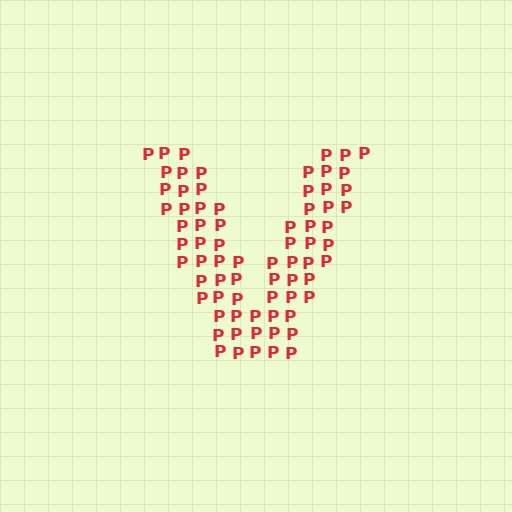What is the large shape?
The large shape is the letter V.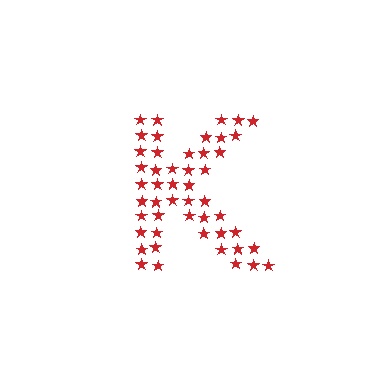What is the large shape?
The large shape is the letter K.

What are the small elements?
The small elements are stars.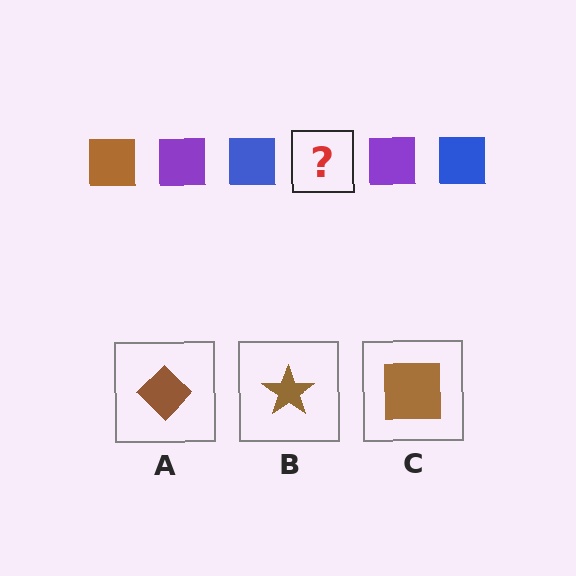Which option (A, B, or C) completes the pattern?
C.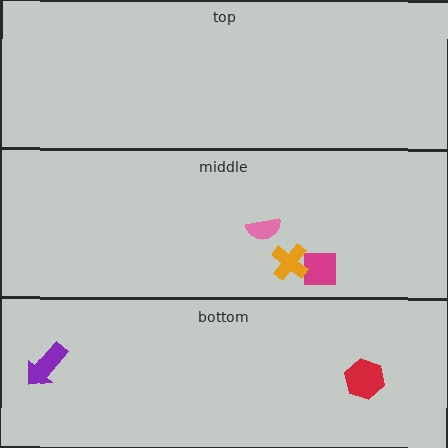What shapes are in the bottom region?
The purple arrow, the red hexagon.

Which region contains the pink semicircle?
The middle region.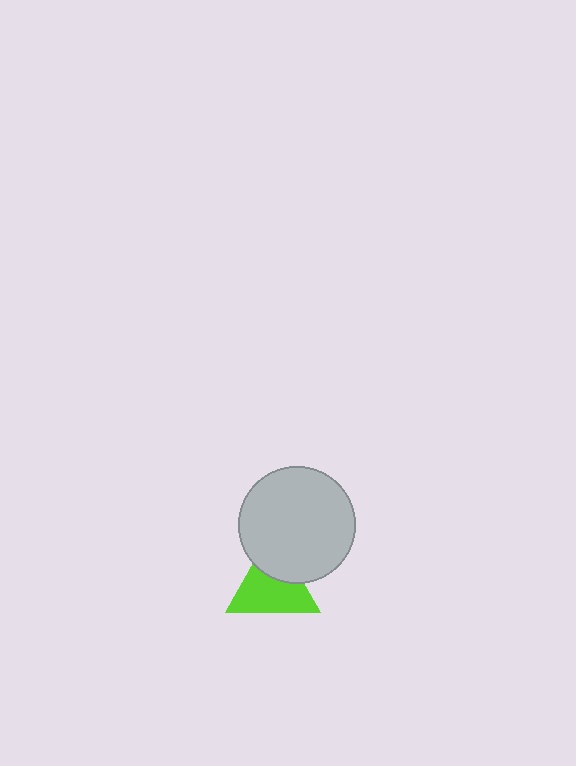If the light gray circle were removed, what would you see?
You would see the complete lime triangle.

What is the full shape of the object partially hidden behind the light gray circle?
The partially hidden object is a lime triangle.